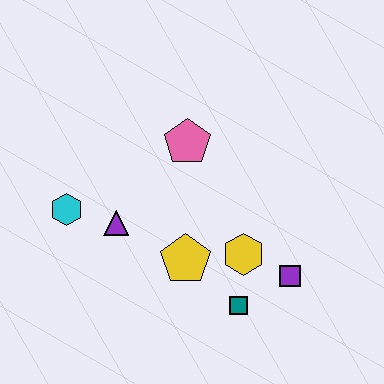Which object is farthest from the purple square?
The cyan hexagon is farthest from the purple square.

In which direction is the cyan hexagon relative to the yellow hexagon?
The cyan hexagon is to the left of the yellow hexagon.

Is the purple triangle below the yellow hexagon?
No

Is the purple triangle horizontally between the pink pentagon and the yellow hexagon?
No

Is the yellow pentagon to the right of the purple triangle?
Yes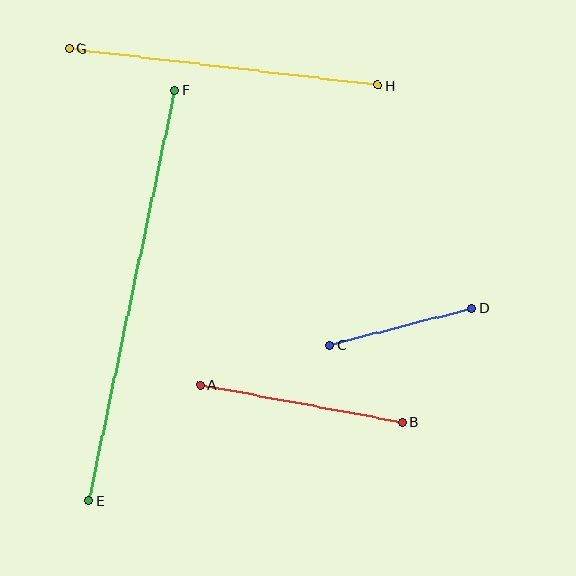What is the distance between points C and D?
The distance is approximately 146 pixels.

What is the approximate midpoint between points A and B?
The midpoint is at approximately (301, 404) pixels.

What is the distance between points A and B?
The distance is approximately 205 pixels.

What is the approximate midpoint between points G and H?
The midpoint is at approximately (224, 67) pixels.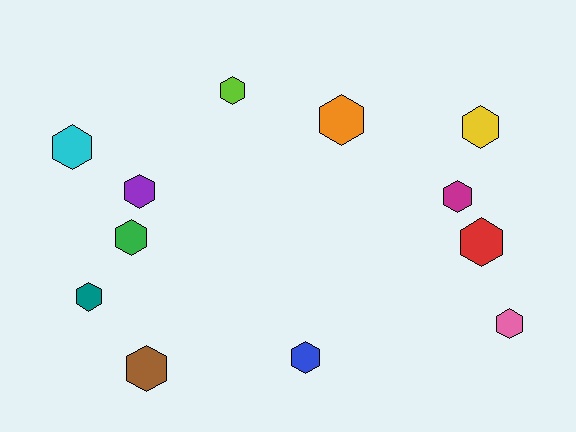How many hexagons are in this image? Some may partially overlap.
There are 12 hexagons.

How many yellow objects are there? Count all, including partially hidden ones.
There is 1 yellow object.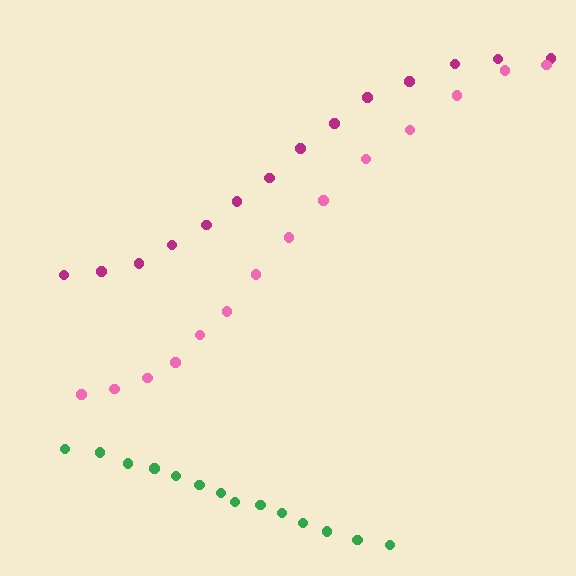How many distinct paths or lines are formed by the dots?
There are 3 distinct paths.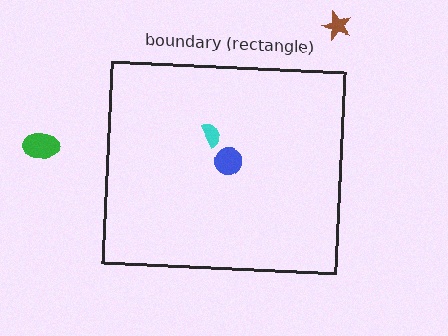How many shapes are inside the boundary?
2 inside, 2 outside.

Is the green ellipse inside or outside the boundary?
Outside.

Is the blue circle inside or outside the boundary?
Inside.